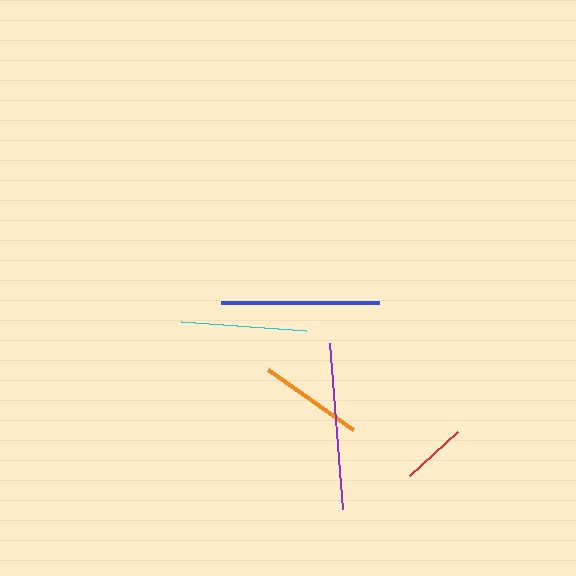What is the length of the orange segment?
The orange segment is approximately 104 pixels long.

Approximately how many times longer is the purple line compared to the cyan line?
The purple line is approximately 1.3 times the length of the cyan line.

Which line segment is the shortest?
The red line is the shortest at approximately 66 pixels.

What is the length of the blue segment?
The blue segment is approximately 158 pixels long.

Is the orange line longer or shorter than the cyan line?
The cyan line is longer than the orange line.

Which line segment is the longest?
The purple line is the longest at approximately 166 pixels.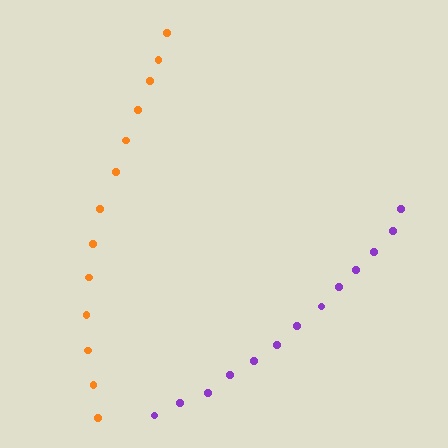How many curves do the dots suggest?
There are 2 distinct paths.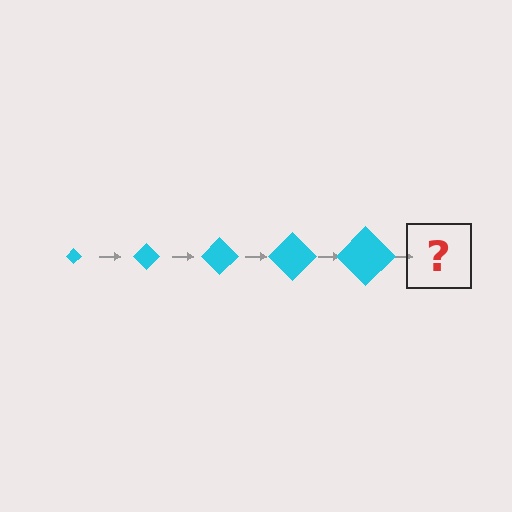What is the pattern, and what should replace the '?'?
The pattern is that the diamond gets progressively larger each step. The '?' should be a cyan diamond, larger than the previous one.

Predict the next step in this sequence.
The next step is a cyan diamond, larger than the previous one.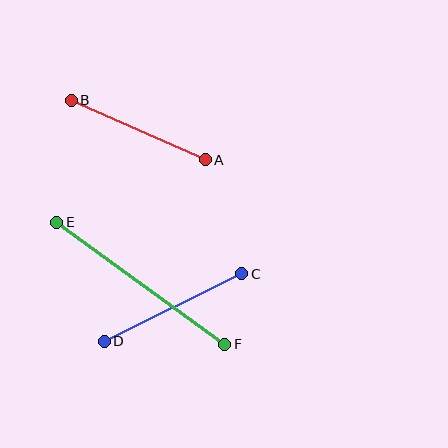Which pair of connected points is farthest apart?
Points E and F are farthest apart.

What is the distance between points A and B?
The distance is approximately 147 pixels.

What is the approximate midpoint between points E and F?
The midpoint is at approximately (141, 283) pixels.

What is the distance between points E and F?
The distance is approximately 208 pixels.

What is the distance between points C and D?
The distance is approximately 153 pixels.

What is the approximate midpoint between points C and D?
The midpoint is at approximately (173, 308) pixels.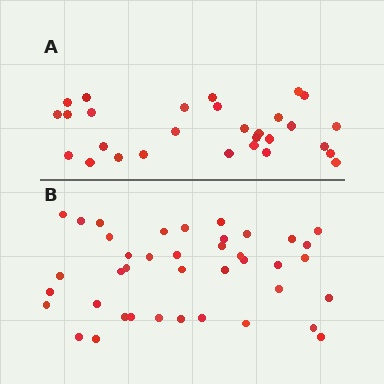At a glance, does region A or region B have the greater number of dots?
Region B (the bottom region) has more dots.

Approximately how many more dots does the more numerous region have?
Region B has roughly 12 or so more dots than region A.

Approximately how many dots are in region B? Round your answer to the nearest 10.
About 40 dots.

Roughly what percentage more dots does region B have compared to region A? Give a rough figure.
About 40% more.